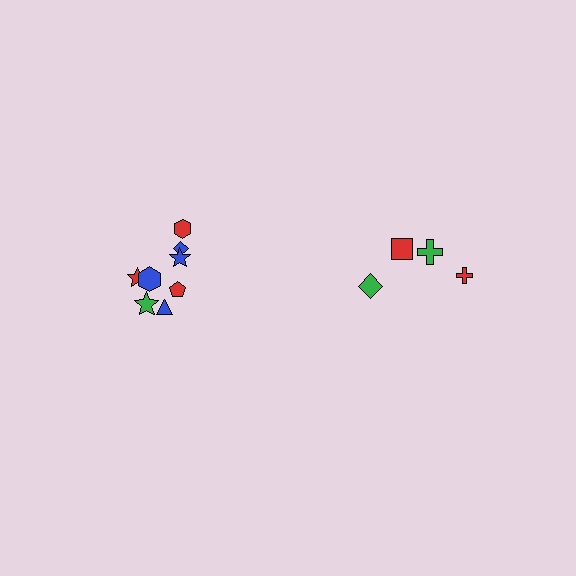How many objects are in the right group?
There are 4 objects.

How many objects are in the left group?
There are 8 objects.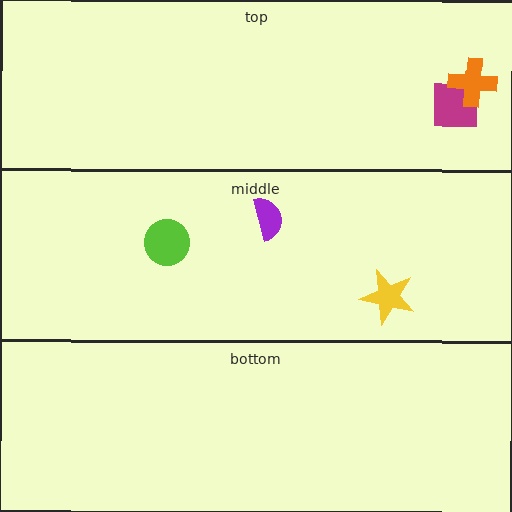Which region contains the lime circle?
The middle region.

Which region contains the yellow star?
The middle region.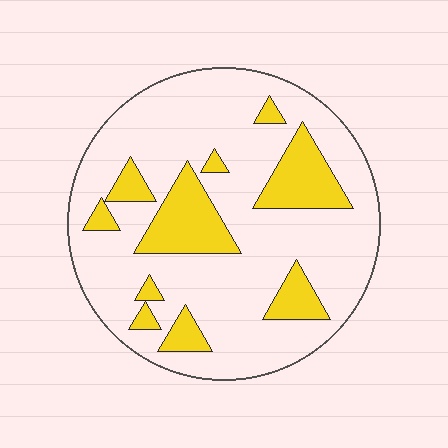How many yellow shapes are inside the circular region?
10.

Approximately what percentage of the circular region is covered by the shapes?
Approximately 20%.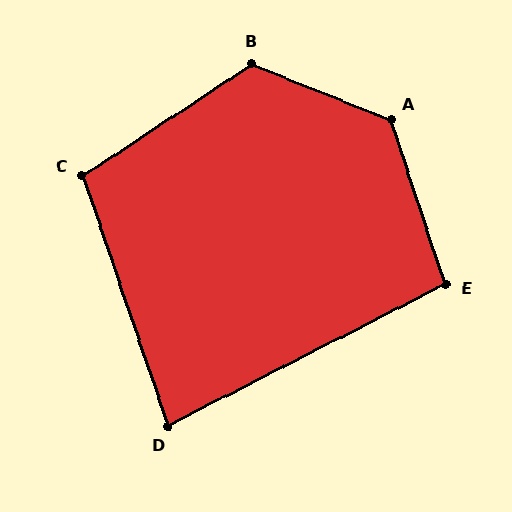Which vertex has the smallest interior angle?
D, at approximately 82 degrees.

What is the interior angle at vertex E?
Approximately 99 degrees (obtuse).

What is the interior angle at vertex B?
Approximately 125 degrees (obtuse).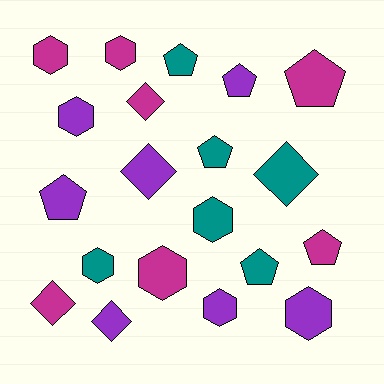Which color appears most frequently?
Purple, with 7 objects.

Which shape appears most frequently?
Hexagon, with 8 objects.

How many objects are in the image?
There are 20 objects.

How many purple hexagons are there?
There are 3 purple hexagons.